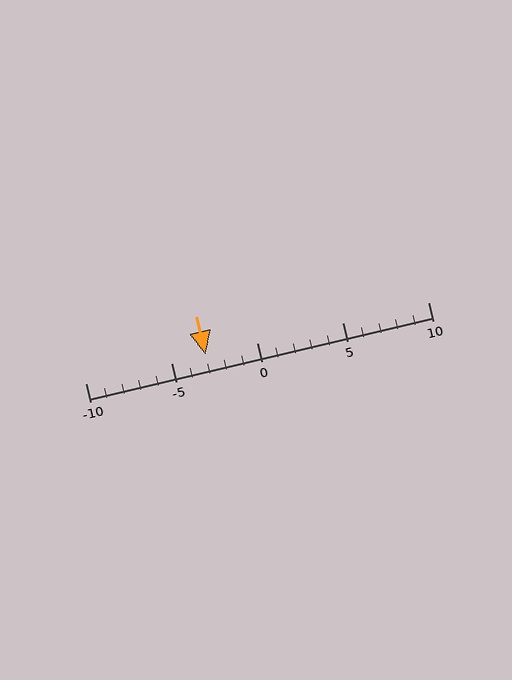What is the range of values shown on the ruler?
The ruler shows values from -10 to 10.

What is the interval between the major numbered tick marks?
The major tick marks are spaced 5 units apart.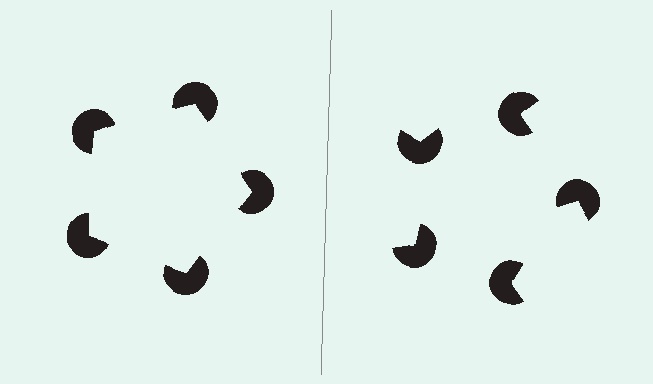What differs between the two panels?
The pac-man discs are positioned identically on both sides; only the wedge orientations differ. On the left they align to a pentagon; on the right they are misaligned.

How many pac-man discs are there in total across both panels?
10 — 5 on each side.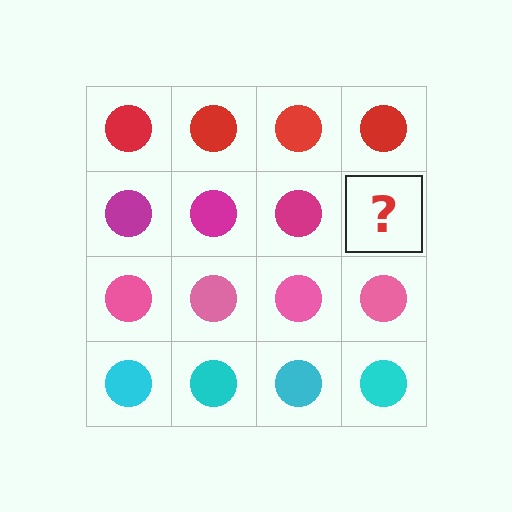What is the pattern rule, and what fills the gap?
The rule is that each row has a consistent color. The gap should be filled with a magenta circle.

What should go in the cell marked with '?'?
The missing cell should contain a magenta circle.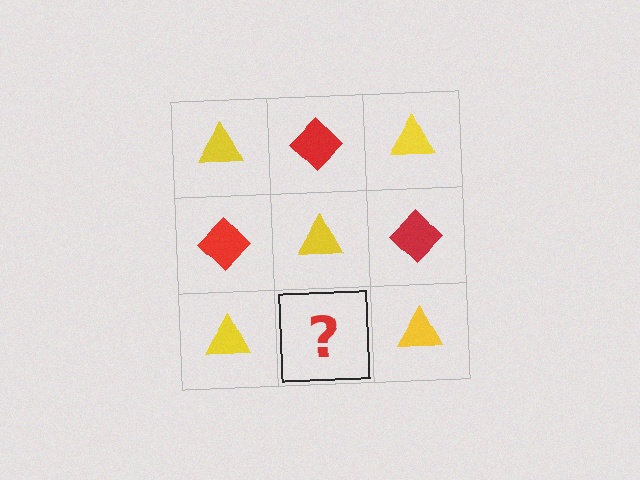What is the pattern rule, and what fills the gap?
The rule is that it alternates yellow triangle and red diamond in a checkerboard pattern. The gap should be filled with a red diamond.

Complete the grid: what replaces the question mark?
The question mark should be replaced with a red diamond.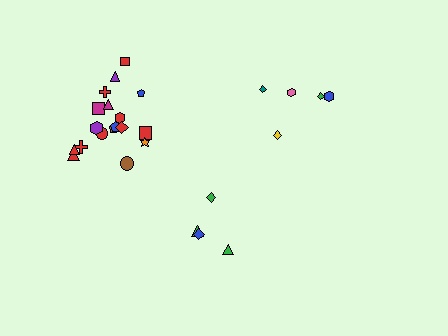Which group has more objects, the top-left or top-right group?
The top-left group.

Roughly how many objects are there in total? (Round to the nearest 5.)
Roughly 25 objects in total.